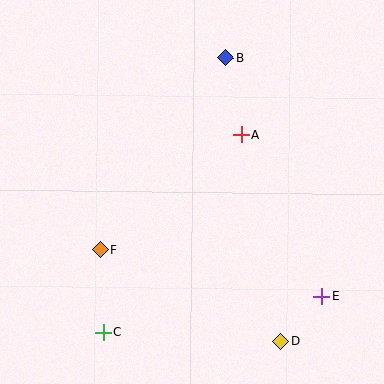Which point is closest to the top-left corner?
Point B is closest to the top-left corner.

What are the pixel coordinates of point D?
Point D is at (281, 342).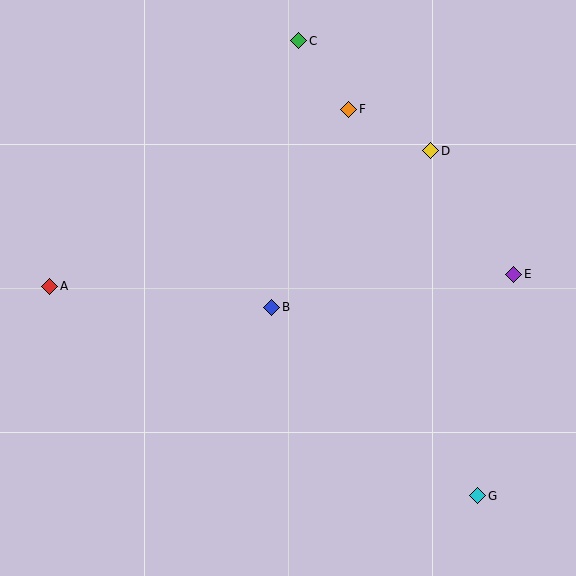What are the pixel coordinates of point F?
Point F is at (349, 109).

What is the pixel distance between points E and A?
The distance between E and A is 464 pixels.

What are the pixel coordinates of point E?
Point E is at (514, 274).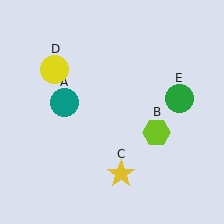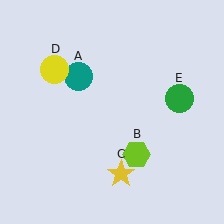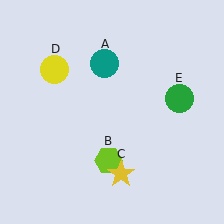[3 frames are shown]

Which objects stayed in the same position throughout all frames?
Yellow star (object C) and yellow circle (object D) and green circle (object E) remained stationary.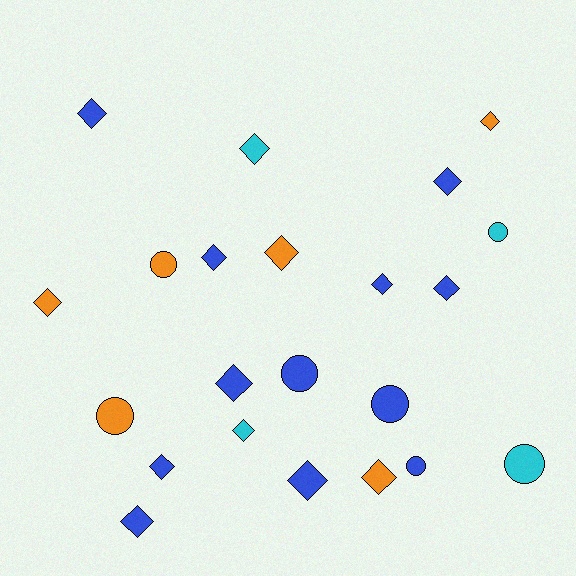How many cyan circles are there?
There are 2 cyan circles.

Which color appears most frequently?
Blue, with 12 objects.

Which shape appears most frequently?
Diamond, with 15 objects.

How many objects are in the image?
There are 22 objects.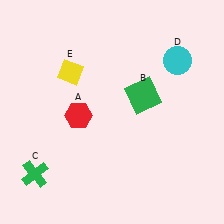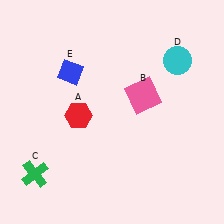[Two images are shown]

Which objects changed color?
B changed from green to pink. E changed from yellow to blue.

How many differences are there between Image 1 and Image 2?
There are 2 differences between the two images.